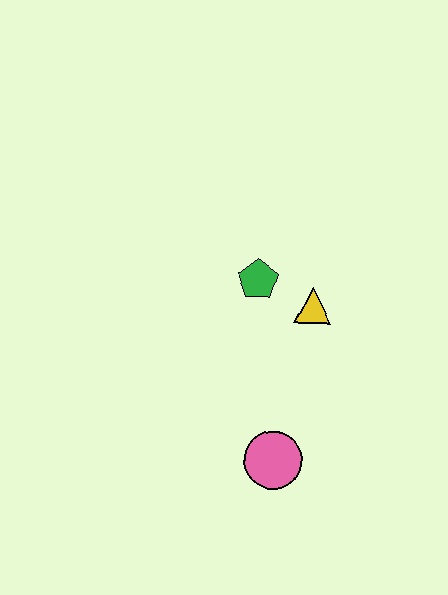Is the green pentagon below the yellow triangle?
No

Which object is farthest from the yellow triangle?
The pink circle is farthest from the yellow triangle.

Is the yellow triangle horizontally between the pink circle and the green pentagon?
No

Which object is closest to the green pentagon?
The yellow triangle is closest to the green pentagon.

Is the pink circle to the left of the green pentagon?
No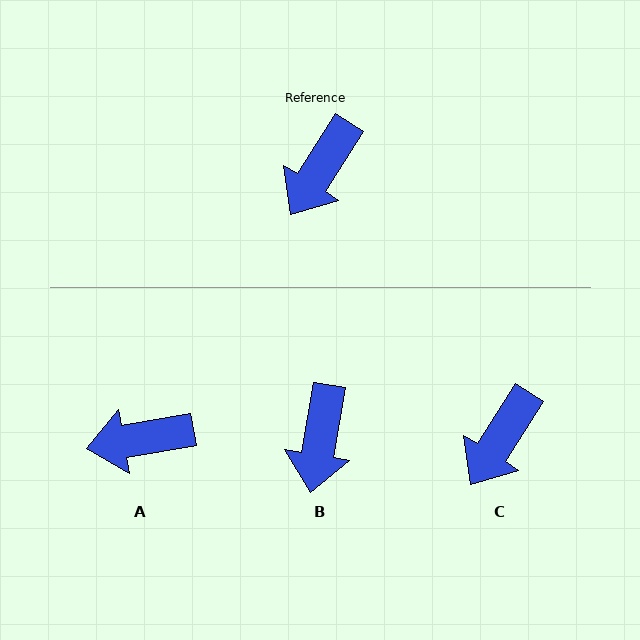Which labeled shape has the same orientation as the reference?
C.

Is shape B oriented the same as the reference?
No, it is off by about 22 degrees.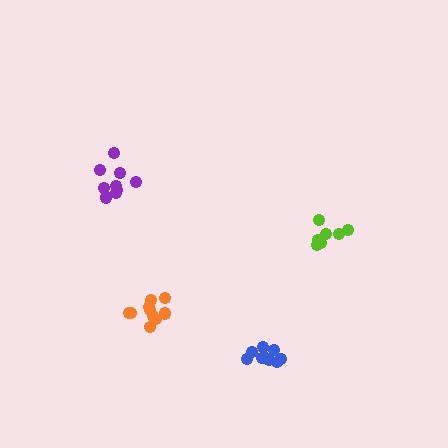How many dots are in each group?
Group 1: 7 dots, Group 2: 11 dots, Group 3: 10 dots, Group 4: 9 dots (37 total).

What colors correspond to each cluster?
The clusters are colored: lime, orange, purple, blue.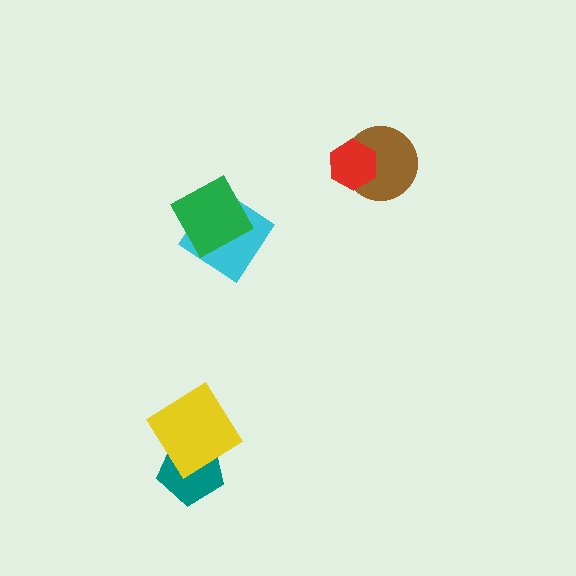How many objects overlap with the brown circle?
1 object overlaps with the brown circle.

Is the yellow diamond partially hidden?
No, no other shape covers it.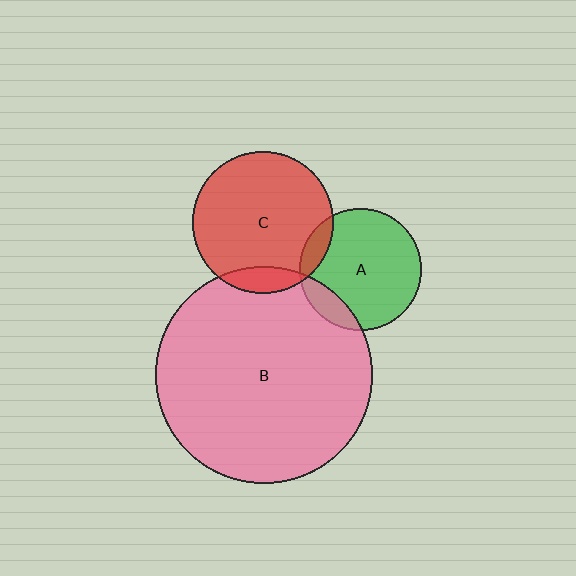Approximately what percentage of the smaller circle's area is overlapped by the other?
Approximately 15%.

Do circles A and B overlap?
Yes.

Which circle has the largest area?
Circle B (pink).